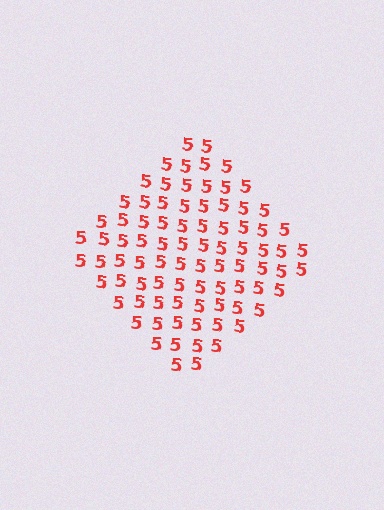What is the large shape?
The large shape is a diamond.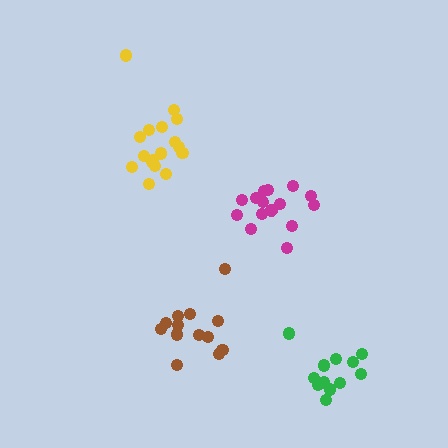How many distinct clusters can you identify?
There are 4 distinct clusters.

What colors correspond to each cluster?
The clusters are colored: magenta, green, yellow, brown.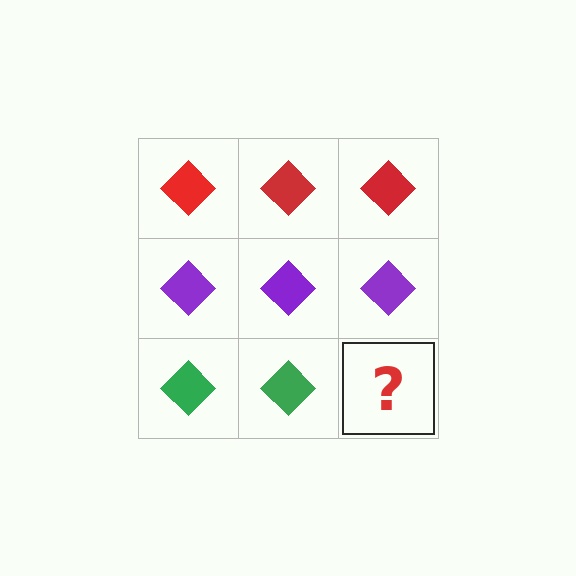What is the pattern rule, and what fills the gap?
The rule is that each row has a consistent color. The gap should be filled with a green diamond.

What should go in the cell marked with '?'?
The missing cell should contain a green diamond.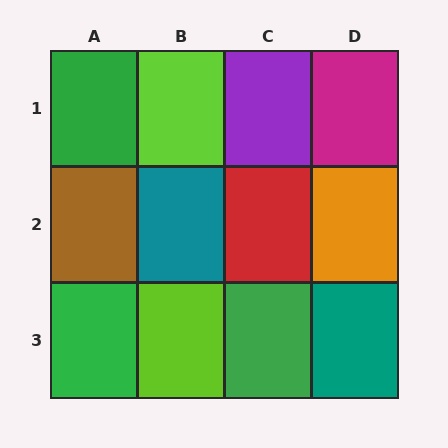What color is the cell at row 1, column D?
Magenta.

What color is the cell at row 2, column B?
Teal.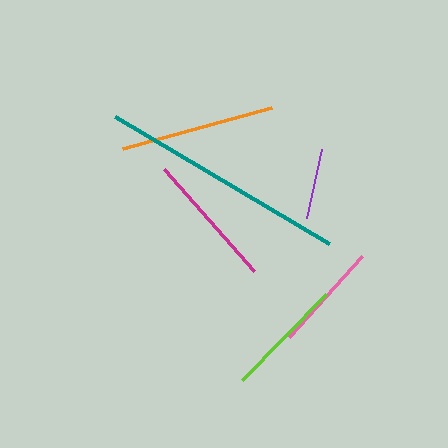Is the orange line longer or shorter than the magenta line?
The orange line is longer than the magenta line.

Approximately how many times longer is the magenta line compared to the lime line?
The magenta line is approximately 1.1 times the length of the lime line.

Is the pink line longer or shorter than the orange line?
The orange line is longer than the pink line.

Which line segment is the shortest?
The purple line is the shortest at approximately 70 pixels.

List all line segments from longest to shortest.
From longest to shortest: teal, orange, magenta, lime, pink, purple.